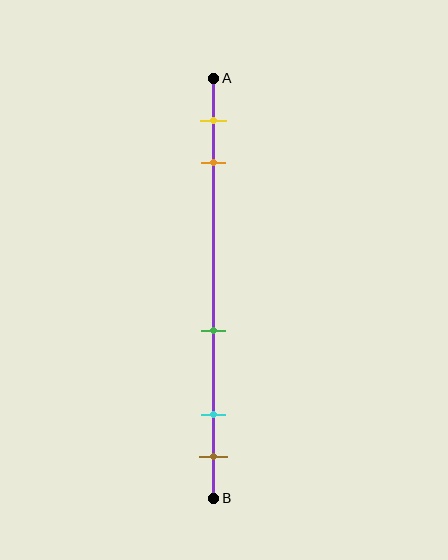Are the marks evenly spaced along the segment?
No, the marks are not evenly spaced.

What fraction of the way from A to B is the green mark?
The green mark is approximately 60% (0.6) of the way from A to B.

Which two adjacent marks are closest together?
The cyan and brown marks are the closest adjacent pair.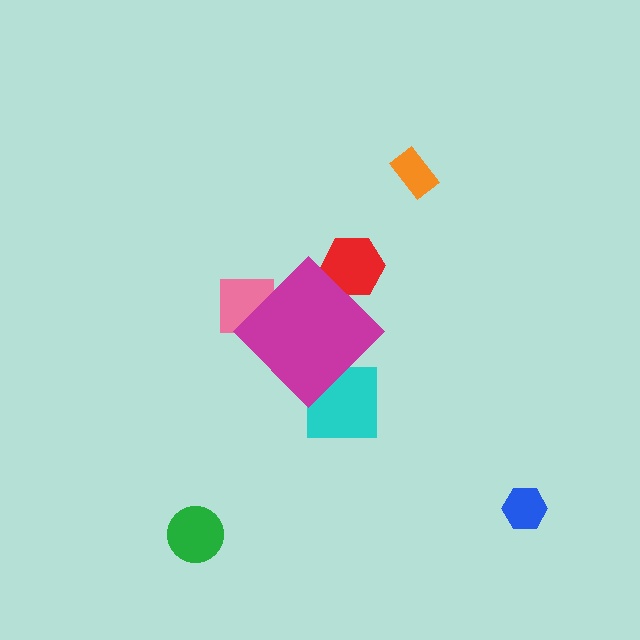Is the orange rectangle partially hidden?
No, the orange rectangle is fully visible.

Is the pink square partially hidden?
Yes, the pink square is partially hidden behind the magenta diamond.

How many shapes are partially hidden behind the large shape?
3 shapes are partially hidden.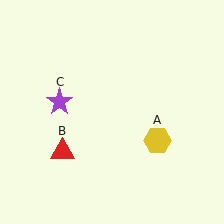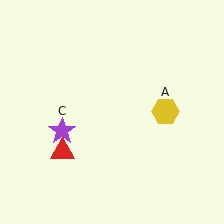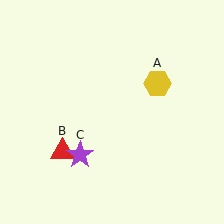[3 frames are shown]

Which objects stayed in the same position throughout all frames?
Red triangle (object B) remained stationary.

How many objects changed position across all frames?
2 objects changed position: yellow hexagon (object A), purple star (object C).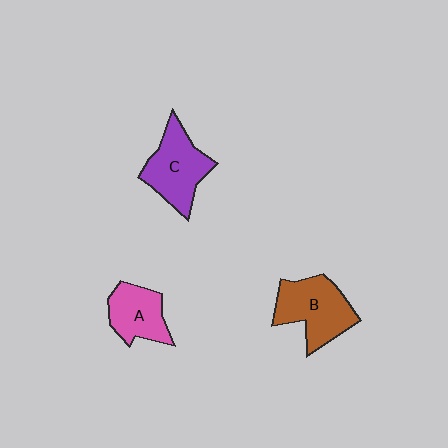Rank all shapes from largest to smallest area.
From largest to smallest: B (brown), C (purple), A (pink).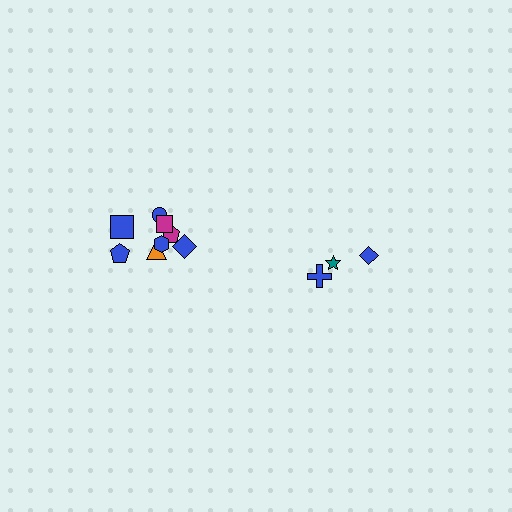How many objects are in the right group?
There are 3 objects.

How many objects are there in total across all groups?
There are 11 objects.